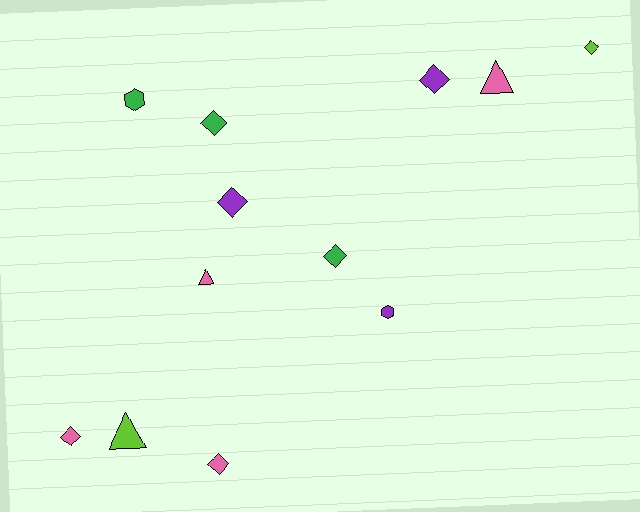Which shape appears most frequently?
Diamond, with 7 objects.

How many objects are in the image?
There are 12 objects.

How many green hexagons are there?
There is 1 green hexagon.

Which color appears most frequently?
Pink, with 4 objects.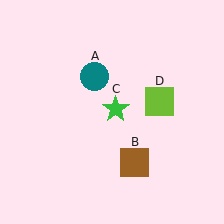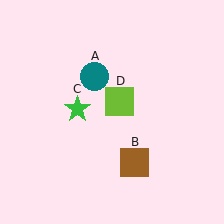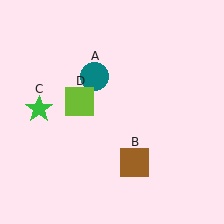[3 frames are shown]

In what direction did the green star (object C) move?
The green star (object C) moved left.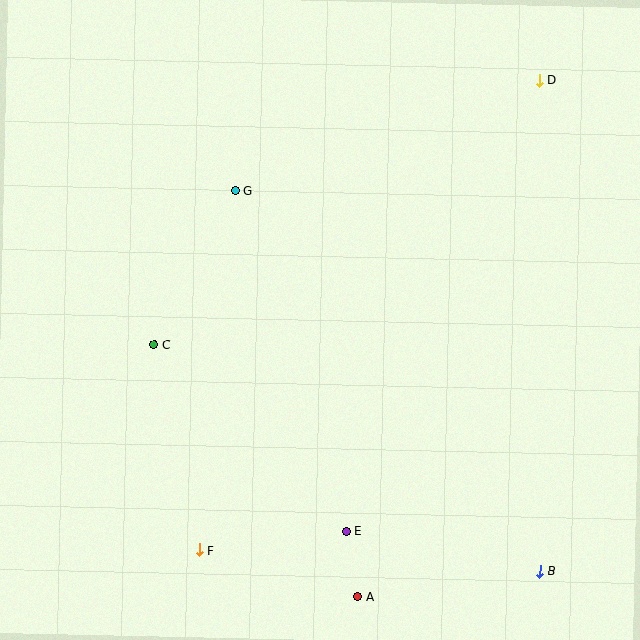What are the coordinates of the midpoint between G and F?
The midpoint between G and F is at (217, 371).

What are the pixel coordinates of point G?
Point G is at (235, 191).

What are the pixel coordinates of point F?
Point F is at (199, 550).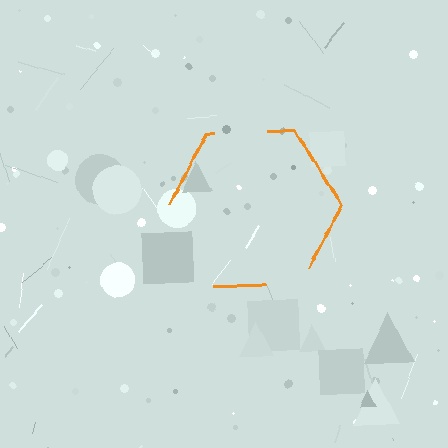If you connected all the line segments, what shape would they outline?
They would outline a hexagon.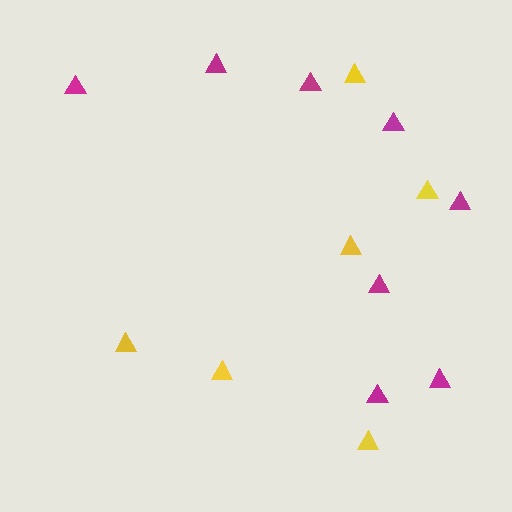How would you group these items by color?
There are 2 groups: one group of yellow triangles (6) and one group of magenta triangles (8).